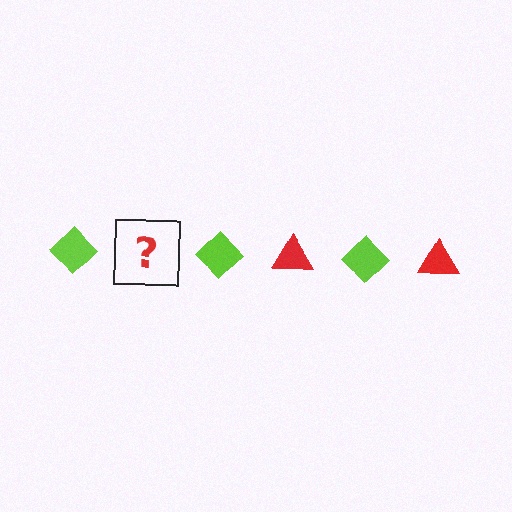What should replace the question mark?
The question mark should be replaced with a red triangle.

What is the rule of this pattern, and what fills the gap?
The rule is that the pattern alternates between lime diamond and red triangle. The gap should be filled with a red triangle.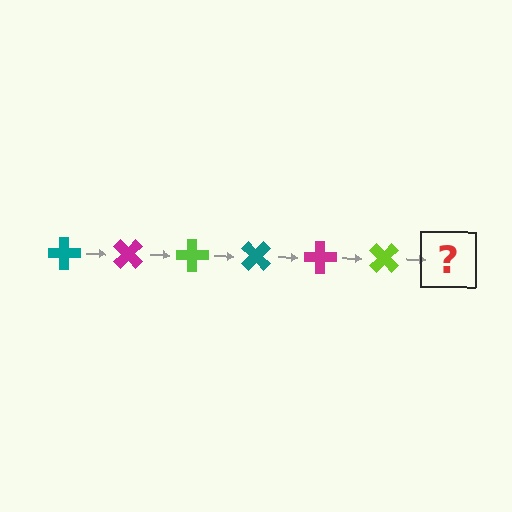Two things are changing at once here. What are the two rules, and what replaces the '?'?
The two rules are that it rotates 45 degrees each step and the color cycles through teal, magenta, and lime. The '?' should be a teal cross, rotated 270 degrees from the start.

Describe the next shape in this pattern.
It should be a teal cross, rotated 270 degrees from the start.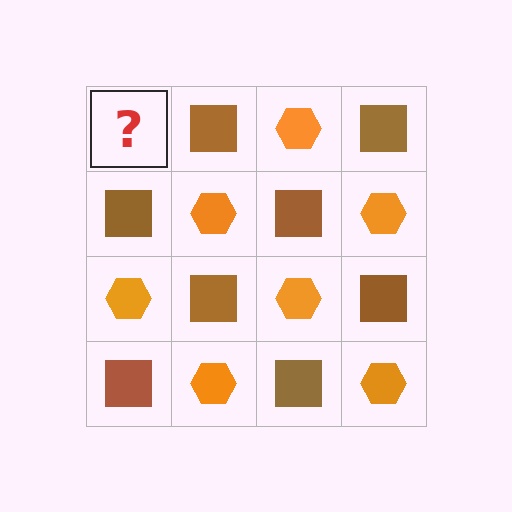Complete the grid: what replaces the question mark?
The question mark should be replaced with an orange hexagon.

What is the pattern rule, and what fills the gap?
The rule is that it alternates orange hexagon and brown square in a checkerboard pattern. The gap should be filled with an orange hexagon.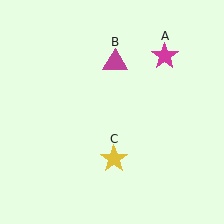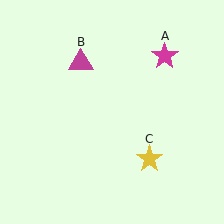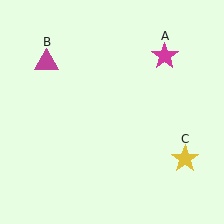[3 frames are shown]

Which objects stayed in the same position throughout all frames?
Magenta star (object A) remained stationary.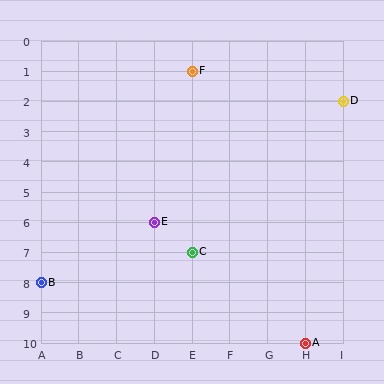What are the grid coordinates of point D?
Point D is at grid coordinates (I, 2).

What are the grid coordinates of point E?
Point E is at grid coordinates (D, 6).